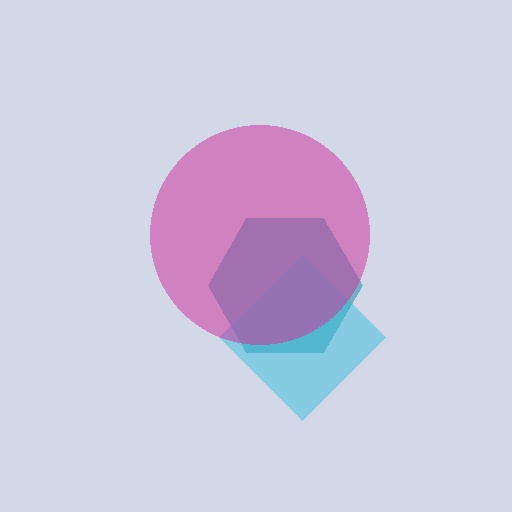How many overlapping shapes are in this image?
There are 3 overlapping shapes in the image.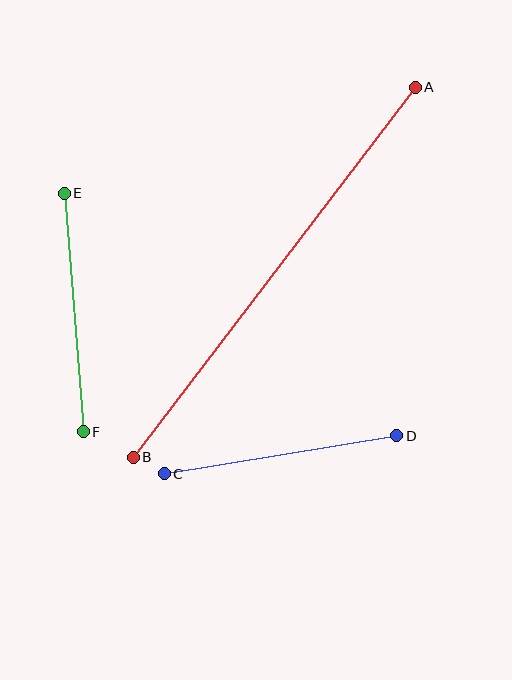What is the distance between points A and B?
The distance is approximately 465 pixels.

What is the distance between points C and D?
The distance is approximately 235 pixels.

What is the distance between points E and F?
The distance is approximately 239 pixels.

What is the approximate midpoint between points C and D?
The midpoint is at approximately (281, 455) pixels.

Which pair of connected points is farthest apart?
Points A and B are farthest apart.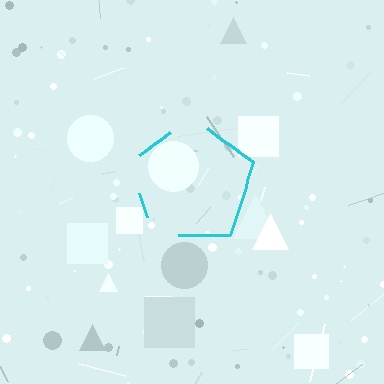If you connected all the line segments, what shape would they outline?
They would outline a pentagon.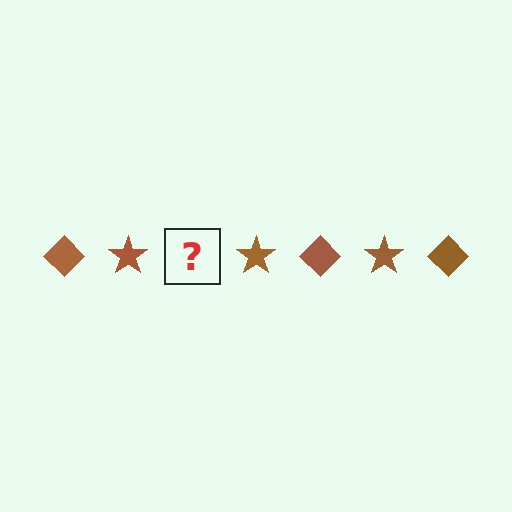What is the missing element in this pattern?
The missing element is a brown diamond.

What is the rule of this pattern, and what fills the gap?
The rule is that the pattern cycles through diamond, star shapes in brown. The gap should be filled with a brown diamond.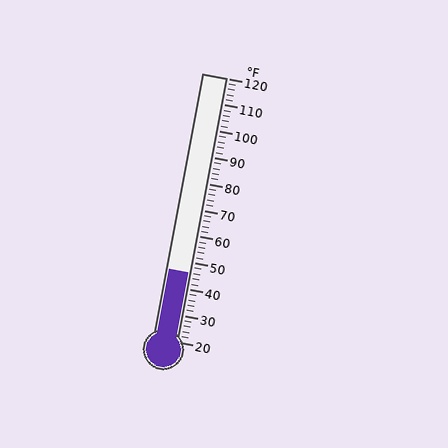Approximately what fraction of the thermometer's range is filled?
The thermometer is filled to approximately 25% of its range.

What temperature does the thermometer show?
The thermometer shows approximately 46°F.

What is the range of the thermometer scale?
The thermometer scale ranges from 20°F to 120°F.